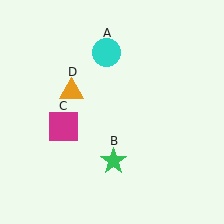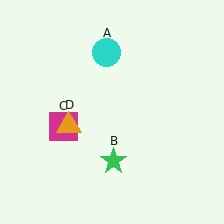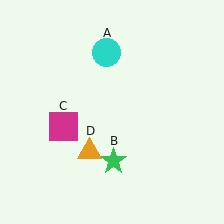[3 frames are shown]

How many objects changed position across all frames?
1 object changed position: orange triangle (object D).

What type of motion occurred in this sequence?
The orange triangle (object D) rotated counterclockwise around the center of the scene.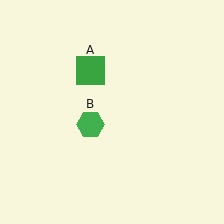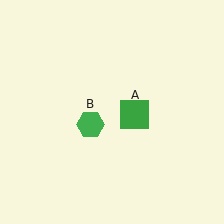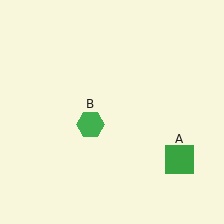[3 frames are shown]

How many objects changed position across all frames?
1 object changed position: green square (object A).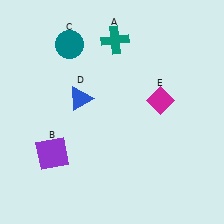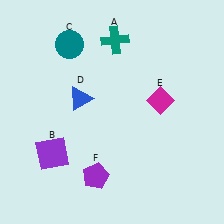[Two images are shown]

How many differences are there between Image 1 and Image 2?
There is 1 difference between the two images.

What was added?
A purple pentagon (F) was added in Image 2.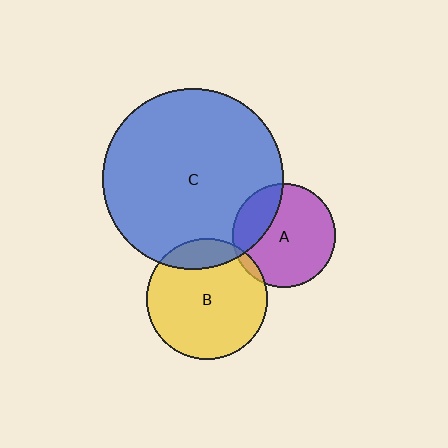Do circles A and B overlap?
Yes.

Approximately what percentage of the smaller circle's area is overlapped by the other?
Approximately 5%.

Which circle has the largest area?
Circle C (blue).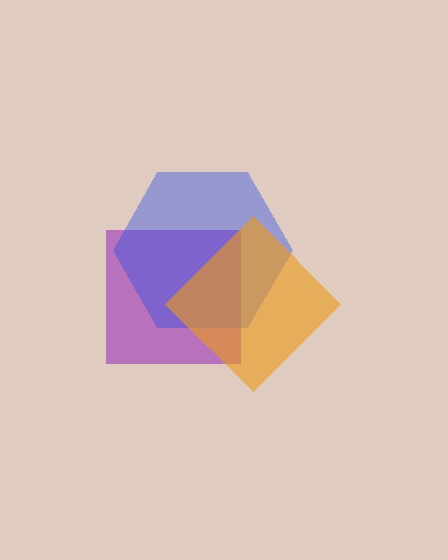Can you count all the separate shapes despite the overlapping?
Yes, there are 3 separate shapes.